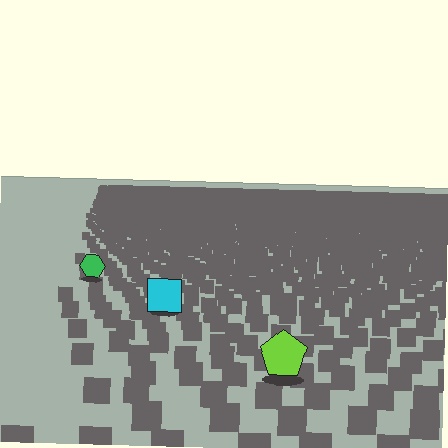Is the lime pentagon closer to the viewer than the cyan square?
Yes. The lime pentagon is closer — you can tell from the texture gradient: the ground texture is coarser near it.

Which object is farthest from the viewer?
The green hexagon is farthest from the viewer. It appears smaller and the ground texture around it is denser.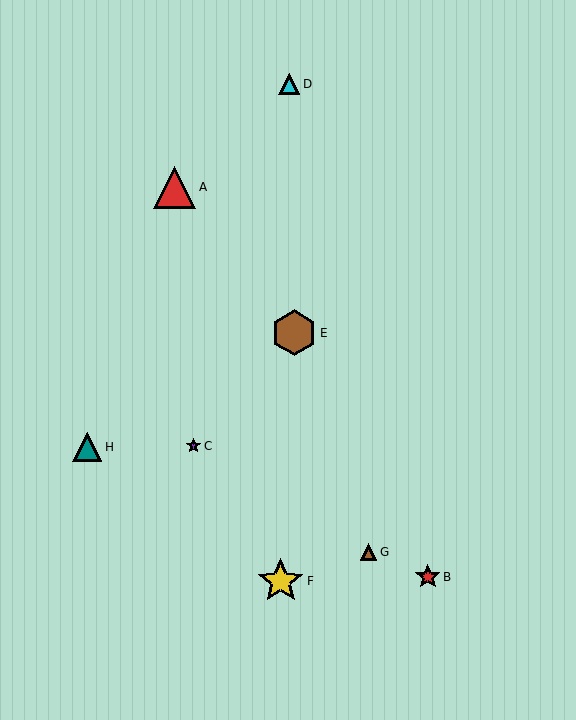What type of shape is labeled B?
Shape B is a red star.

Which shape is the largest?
The yellow star (labeled F) is the largest.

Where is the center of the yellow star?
The center of the yellow star is at (281, 581).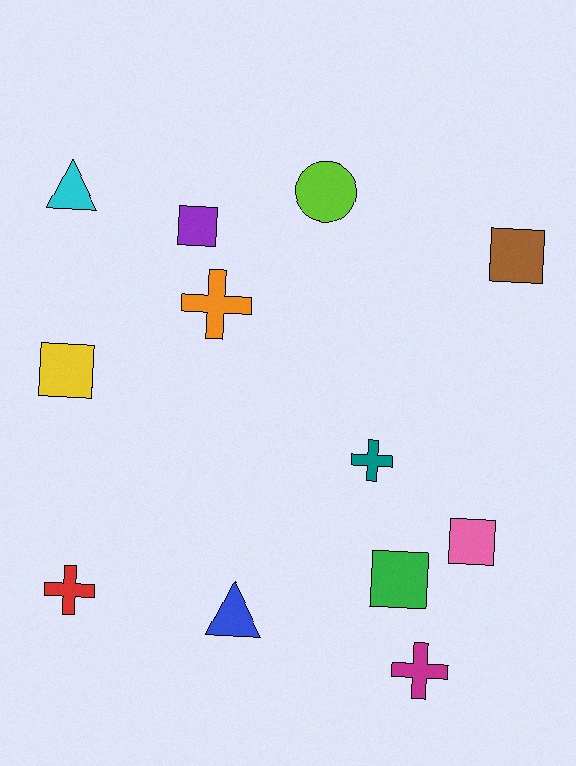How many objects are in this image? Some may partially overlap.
There are 12 objects.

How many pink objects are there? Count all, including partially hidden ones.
There is 1 pink object.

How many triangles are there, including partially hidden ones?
There are 2 triangles.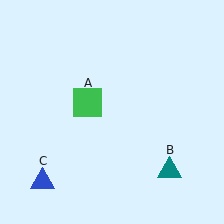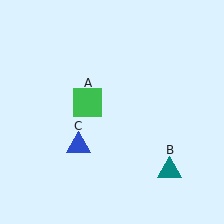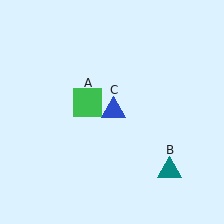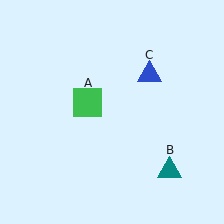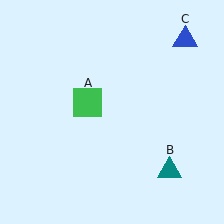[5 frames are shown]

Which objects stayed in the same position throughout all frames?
Green square (object A) and teal triangle (object B) remained stationary.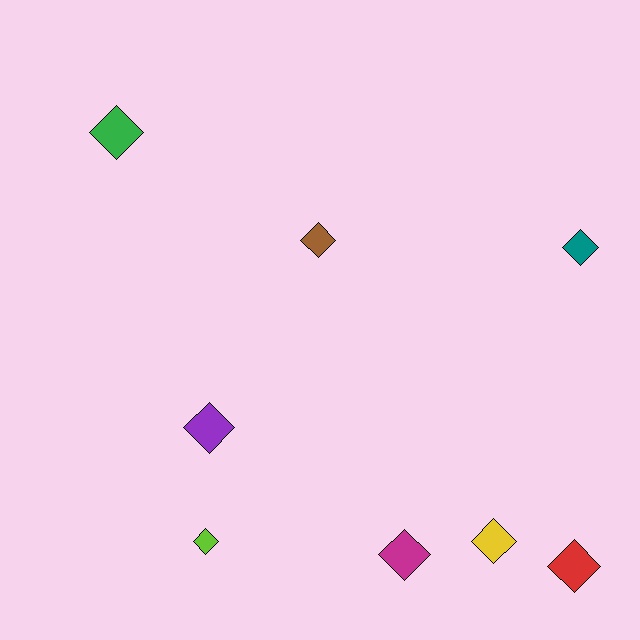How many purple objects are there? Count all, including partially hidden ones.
There is 1 purple object.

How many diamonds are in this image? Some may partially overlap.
There are 8 diamonds.